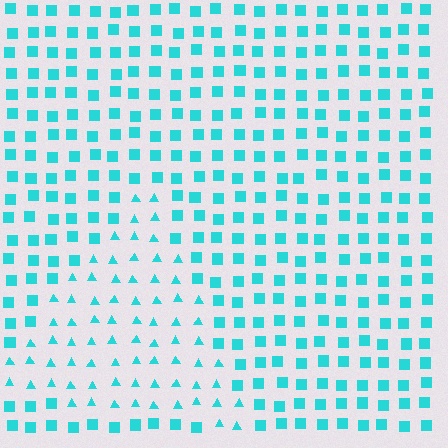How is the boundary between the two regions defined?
The boundary is defined by a change in element shape: triangles inside vs. squares outside. All elements share the same color and spacing.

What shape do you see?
I see a triangle.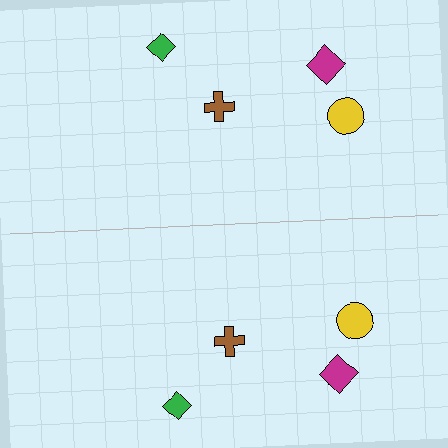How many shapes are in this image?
There are 8 shapes in this image.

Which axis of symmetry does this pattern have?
The pattern has a horizontal axis of symmetry running through the center of the image.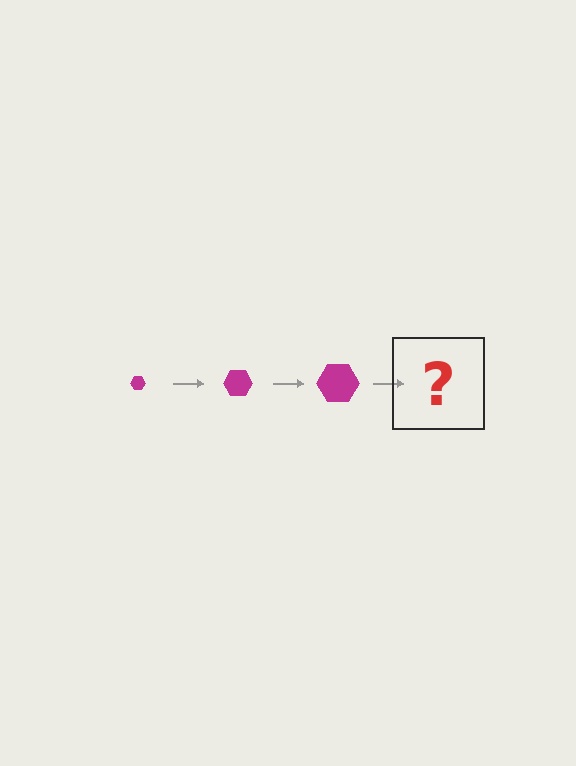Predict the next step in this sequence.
The next step is a magenta hexagon, larger than the previous one.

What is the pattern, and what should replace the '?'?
The pattern is that the hexagon gets progressively larger each step. The '?' should be a magenta hexagon, larger than the previous one.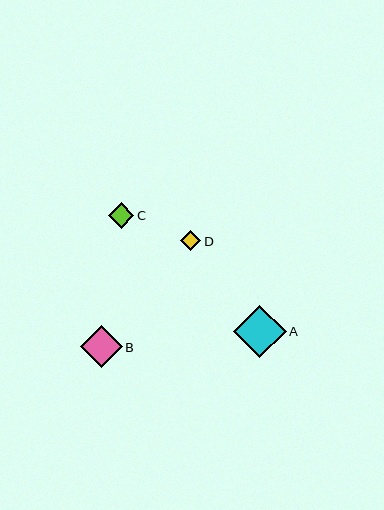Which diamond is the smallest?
Diamond D is the smallest with a size of approximately 20 pixels.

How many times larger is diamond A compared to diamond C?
Diamond A is approximately 2.1 times the size of diamond C.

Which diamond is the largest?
Diamond A is the largest with a size of approximately 53 pixels.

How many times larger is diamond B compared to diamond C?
Diamond B is approximately 1.6 times the size of diamond C.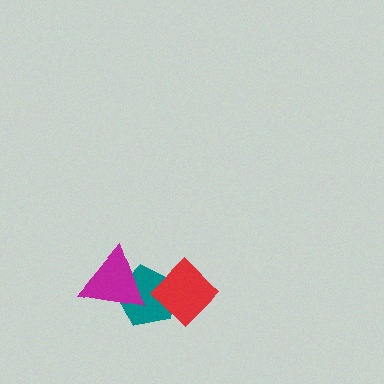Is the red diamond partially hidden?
No, no other shape covers it.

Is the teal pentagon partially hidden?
Yes, it is partially covered by another shape.